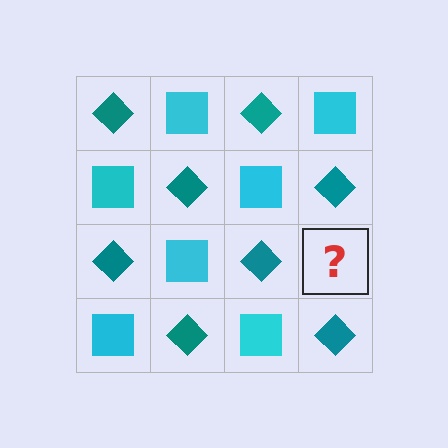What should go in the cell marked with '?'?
The missing cell should contain a cyan square.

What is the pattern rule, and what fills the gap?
The rule is that it alternates teal diamond and cyan square in a checkerboard pattern. The gap should be filled with a cyan square.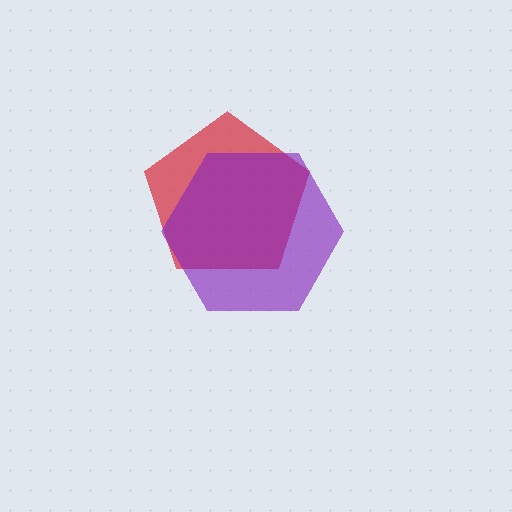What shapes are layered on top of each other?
The layered shapes are: a red pentagon, a purple hexagon.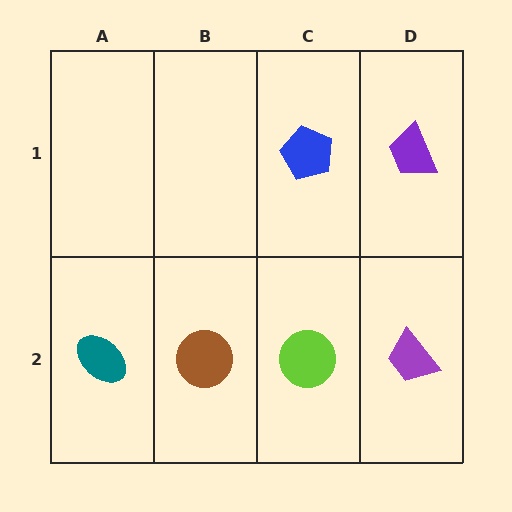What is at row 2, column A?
A teal ellipse.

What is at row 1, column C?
A blue pentagon.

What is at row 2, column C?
A lime circle.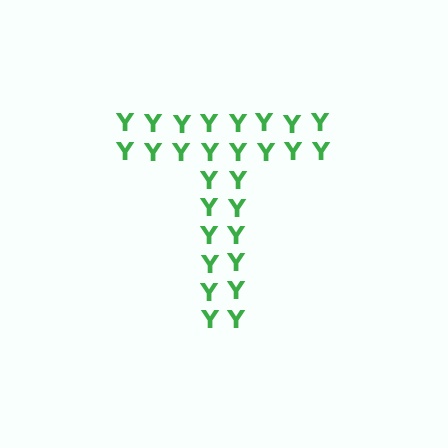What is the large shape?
The large shape is the letter T.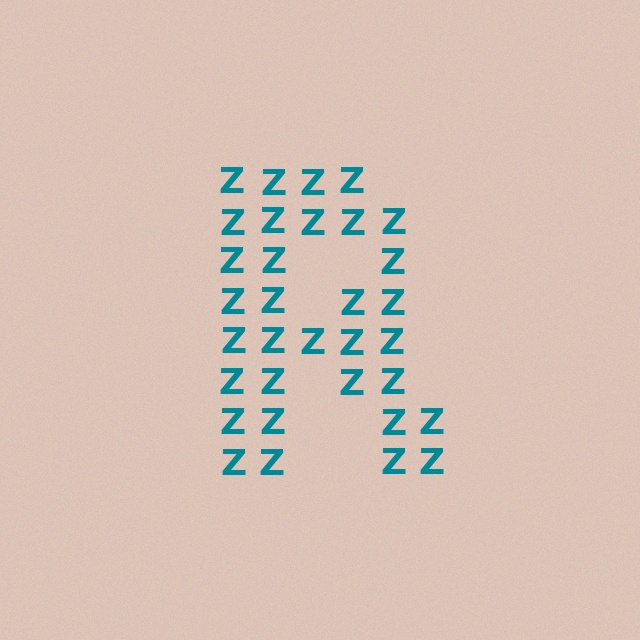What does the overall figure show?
The overall figure shows the letter R.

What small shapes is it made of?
It is made of small letter Z's.